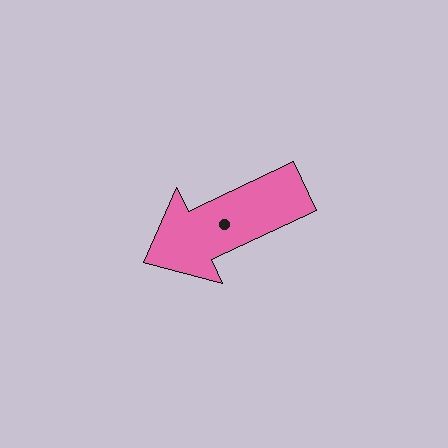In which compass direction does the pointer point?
Southwest.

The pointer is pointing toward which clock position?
Roughly 8 o'clock.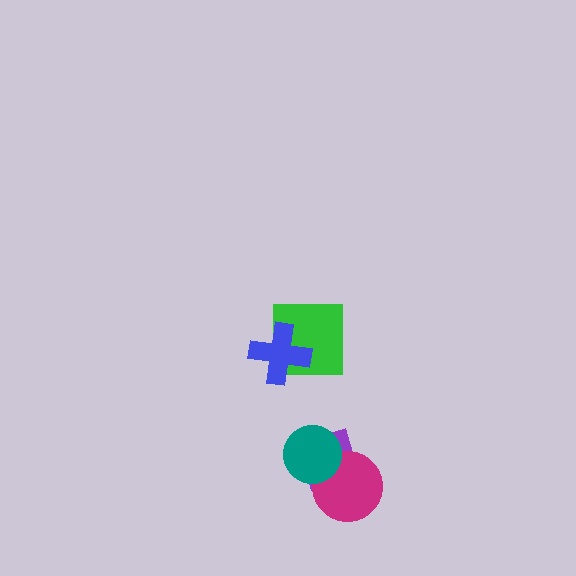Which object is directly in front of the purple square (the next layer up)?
The magenta circle is directly in front of the purple square.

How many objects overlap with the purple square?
2 objects overlap with the purple square.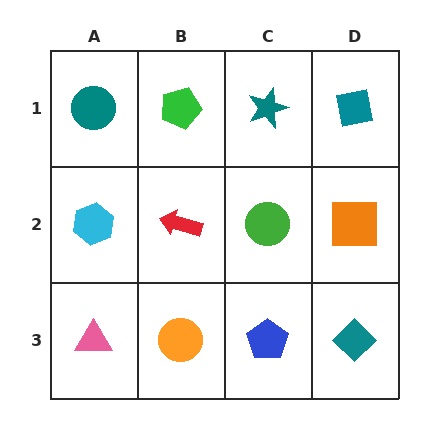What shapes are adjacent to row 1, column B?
A red arrow (row 2, column B), a teal circle (row 1, column A), a teal star (row 1, column C).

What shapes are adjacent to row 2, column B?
A green pentagon (row 1, column B), an orange circle (row 3, column B), a cyan hexagon (row 2, column A), a green circle (row 2, column C).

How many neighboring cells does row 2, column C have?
4.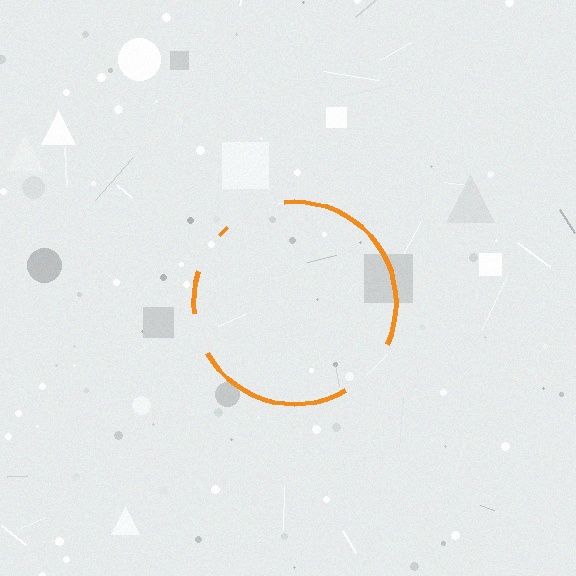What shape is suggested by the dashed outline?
The dashed outline suggests a circle.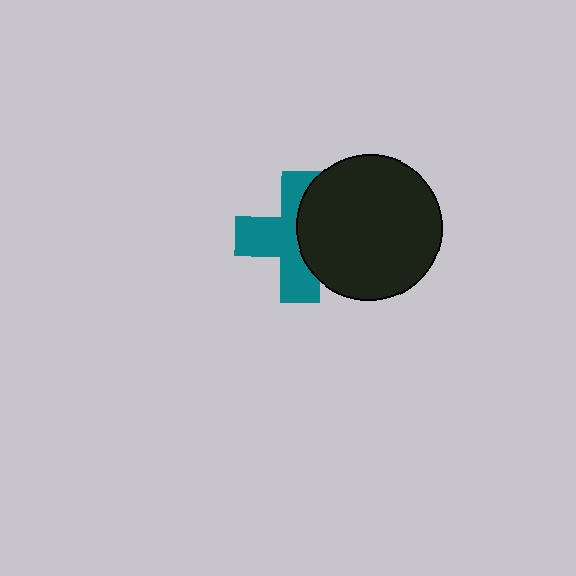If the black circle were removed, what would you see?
You would see the complete teal cross.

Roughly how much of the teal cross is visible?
About half of it is visible (roughly 59%).